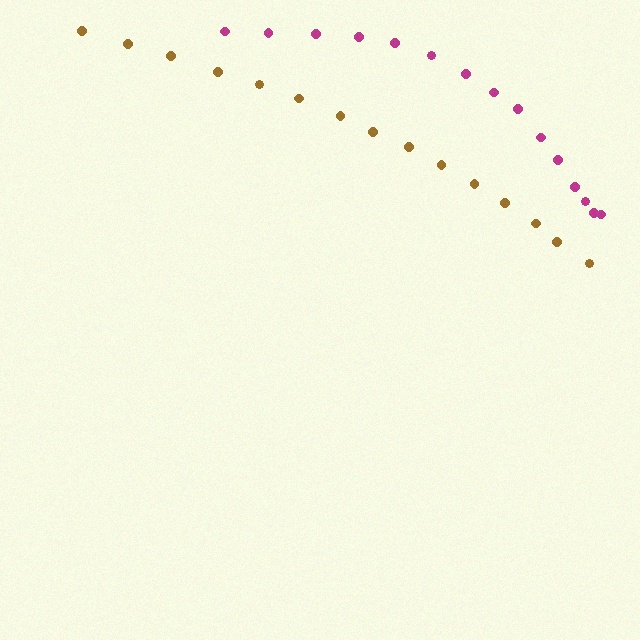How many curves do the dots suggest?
There are 2 distinct paths.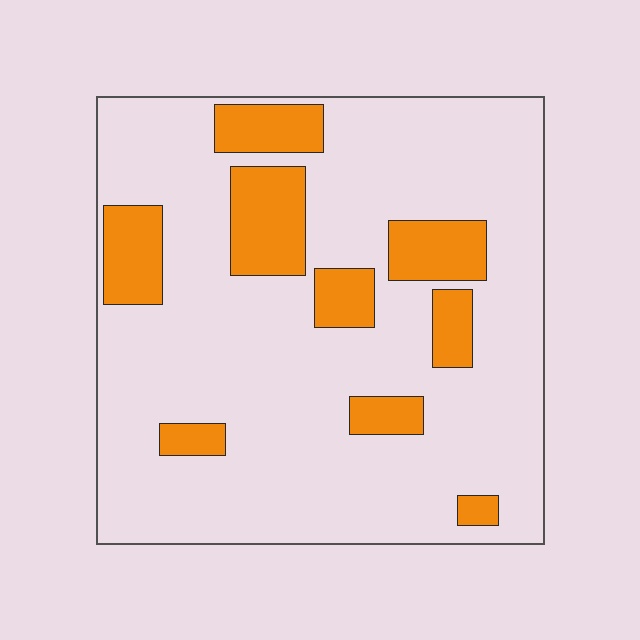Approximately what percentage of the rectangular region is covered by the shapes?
Approximately 20%.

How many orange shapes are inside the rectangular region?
9.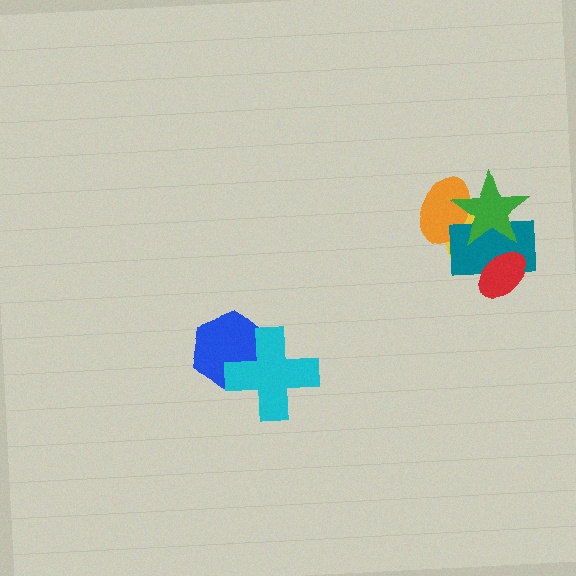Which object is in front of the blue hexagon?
The cyan cross is in front of the blue hexagon.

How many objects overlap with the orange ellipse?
3 objects overlap with the orange ellipse.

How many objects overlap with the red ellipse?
1 object overlaps with the red ellipse.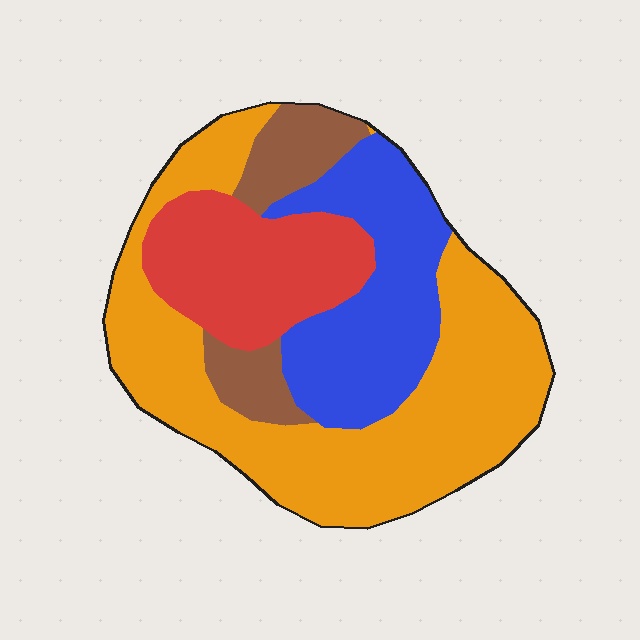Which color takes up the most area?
Orange, at roughly 45%.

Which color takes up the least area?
Brown, at roughly 10%.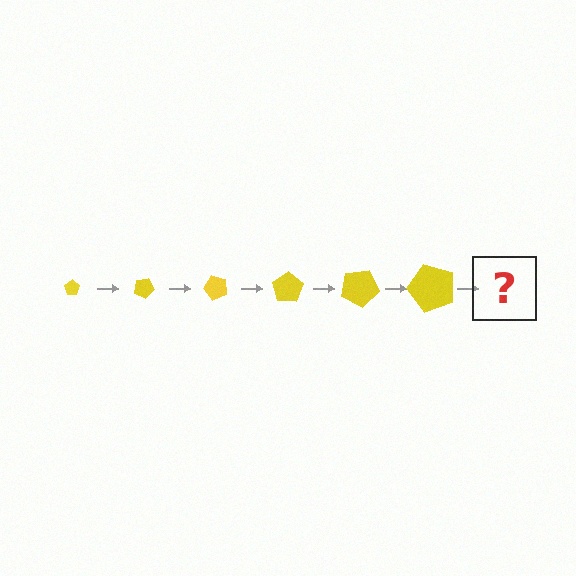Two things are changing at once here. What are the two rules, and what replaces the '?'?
The two rules are that the pentagon grows larger each step and it rotates 25 degrees each step. The '?' should be a pentagon, larger than the previous one and rotated 150 degrees from the start.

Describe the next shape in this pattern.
It should be a pentagon, larger than the previous one and rotated 150 degrees from the start.